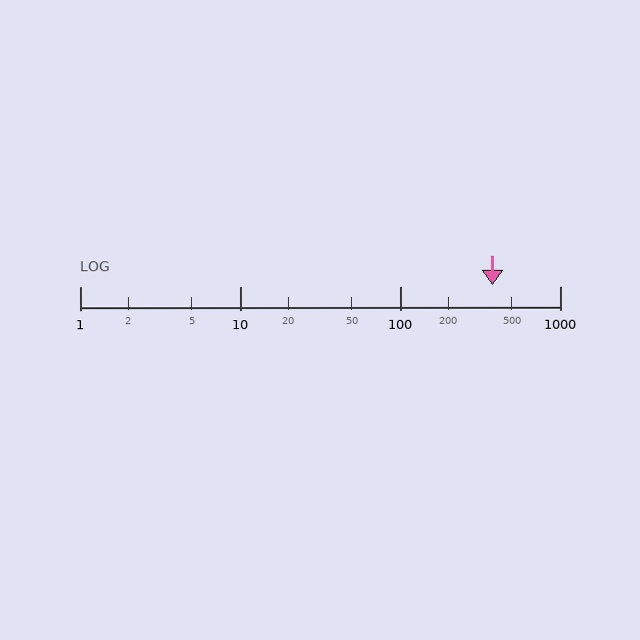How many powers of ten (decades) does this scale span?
The scale spans 3 decades, from 1 to 1000.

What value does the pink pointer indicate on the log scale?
The pointer indicates approximately 380.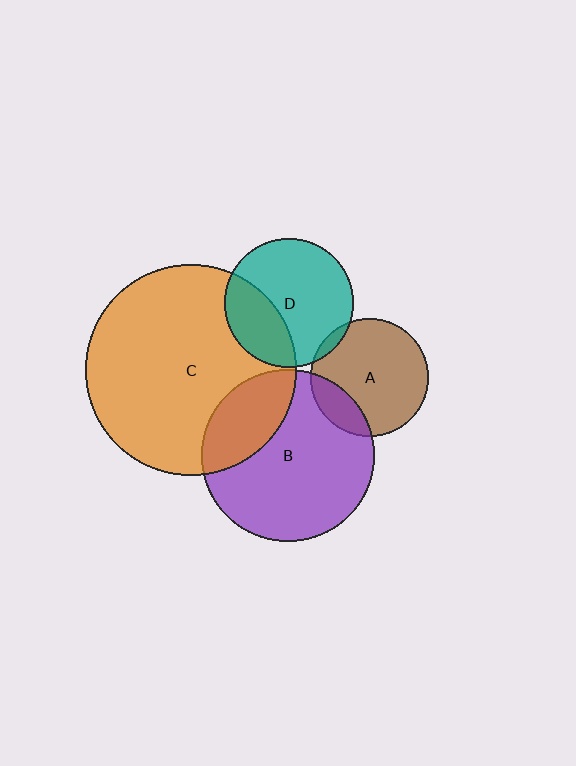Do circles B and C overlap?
Yes.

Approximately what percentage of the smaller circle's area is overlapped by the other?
Approximately 25%.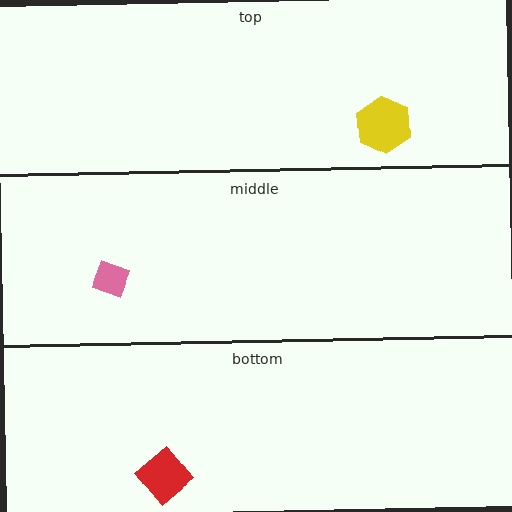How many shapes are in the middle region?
1.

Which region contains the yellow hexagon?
The top region.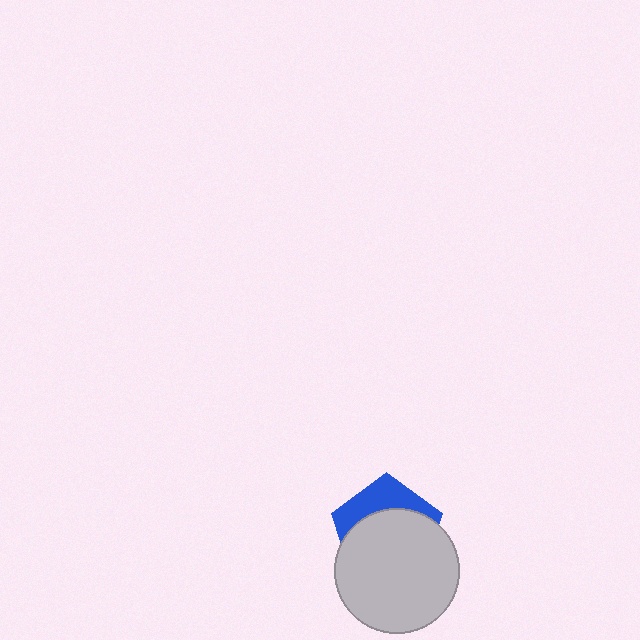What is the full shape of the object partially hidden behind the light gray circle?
The partially hidden object is a blue pentagon.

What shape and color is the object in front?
The object in front is a light gray circle.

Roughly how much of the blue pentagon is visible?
A small part of it is visible (roughly 33%).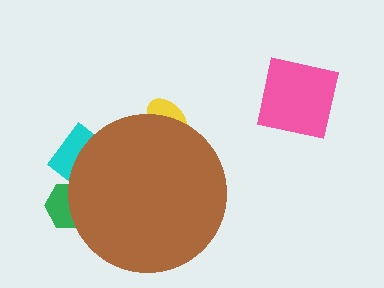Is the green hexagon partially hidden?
Yes, the green hexagon is partially hidden behind the brown circle.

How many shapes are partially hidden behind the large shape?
3 shapes are partially hidden.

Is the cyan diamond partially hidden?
Yes, the cyan diamond is partially hidden behind the brown circle.